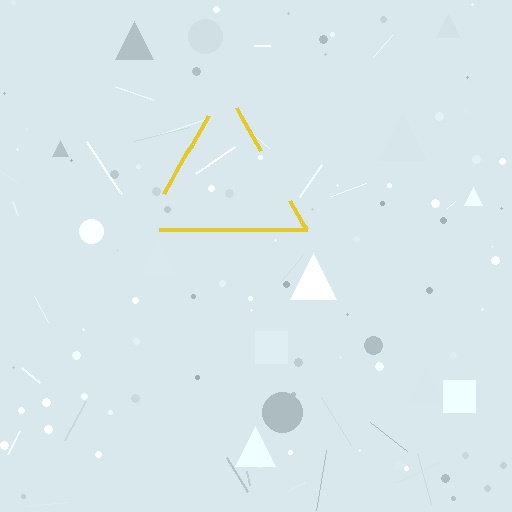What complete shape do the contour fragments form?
The contour fragments form a triangle.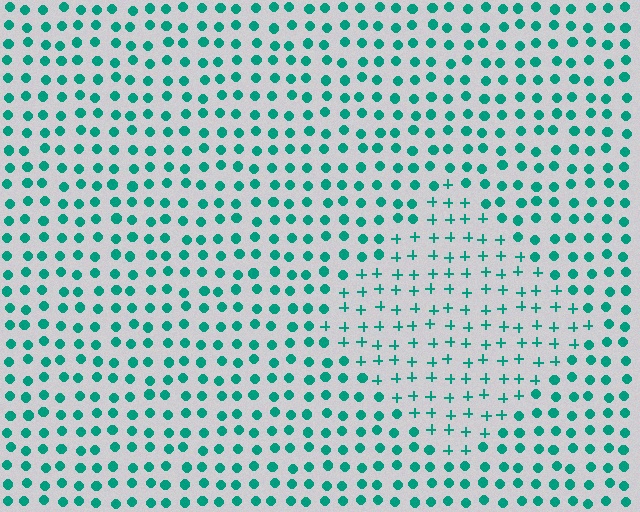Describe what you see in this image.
The image is filled with small teal elements arranged in a uniform grid. A diamond-shaped region contains plus signs, while the surrounding area contains circles. The boundary is defined purely by the change in element shape.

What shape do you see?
I see a diamond.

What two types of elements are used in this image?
The image uses plus signs inside the diamond region and circles outside it.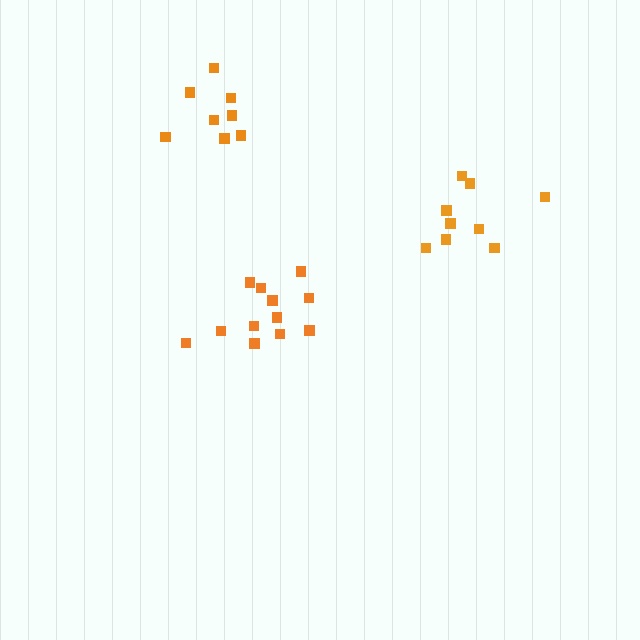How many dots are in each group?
Group 1: 9 dots, Group 2: 8 dots, Group 3: 12 dots (29 total).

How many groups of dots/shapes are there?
There are 3 groups.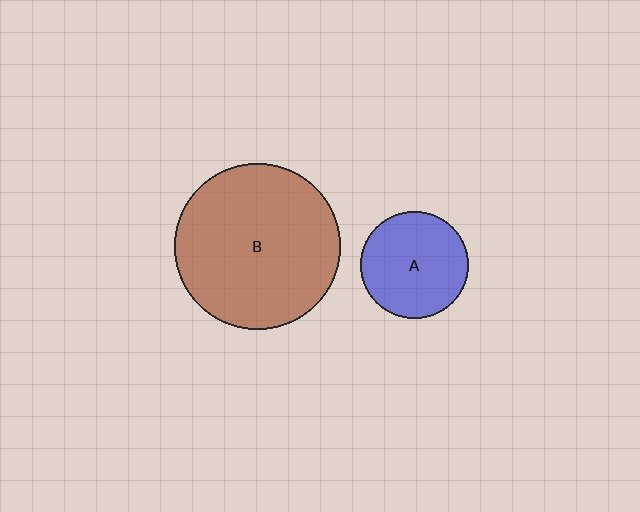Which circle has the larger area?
Circle B (brown).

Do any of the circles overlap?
No, none of the circles overlap.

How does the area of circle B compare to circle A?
Approximately 2.4 times.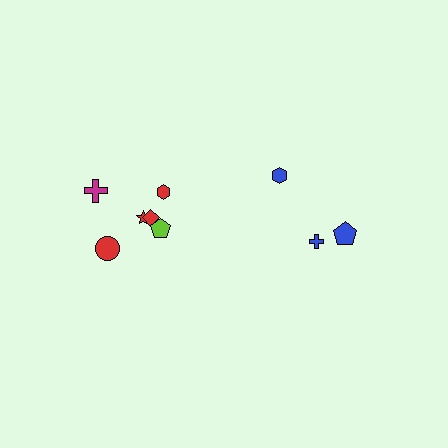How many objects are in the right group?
There are 3 objects.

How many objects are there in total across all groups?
There are 9 objects.